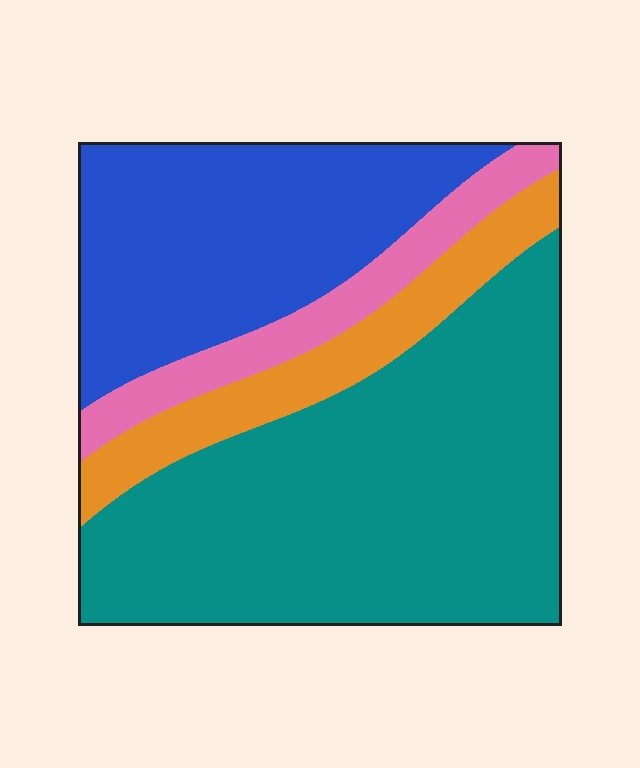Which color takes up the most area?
Teal, at roughly 50%.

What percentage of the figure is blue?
Blue takes up between a sixth and a third of the figure.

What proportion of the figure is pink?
Pink takes up about one tenth (1/10) of the figure.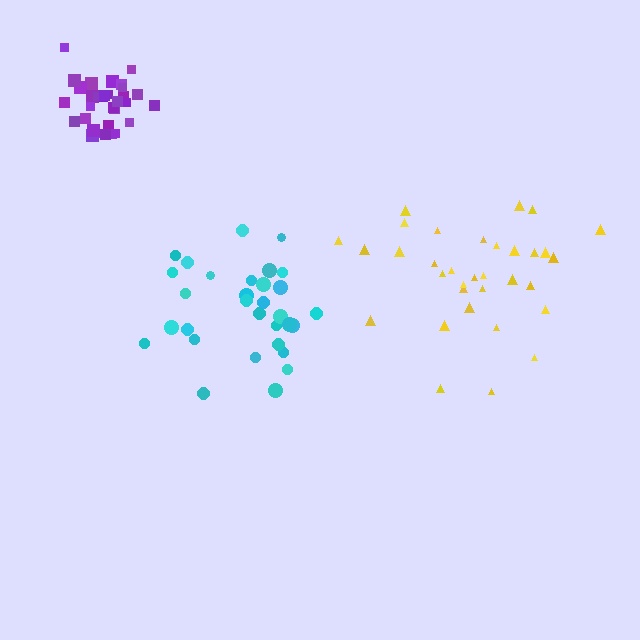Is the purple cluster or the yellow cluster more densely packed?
Purple.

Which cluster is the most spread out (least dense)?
Yellow.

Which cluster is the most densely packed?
Purple.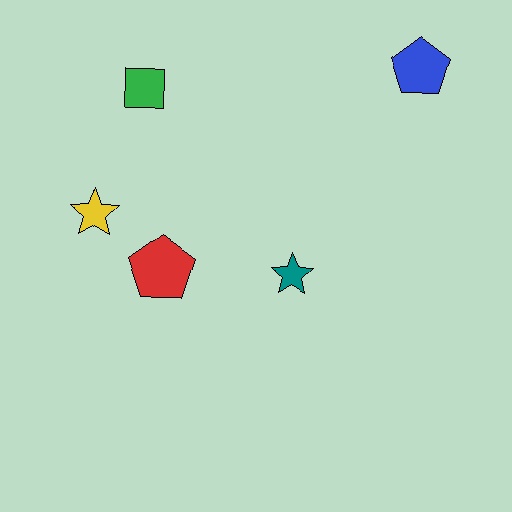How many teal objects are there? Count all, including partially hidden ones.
There is 1 teal object.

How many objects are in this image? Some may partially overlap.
There are 5 objects.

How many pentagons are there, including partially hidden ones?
There are 2 pentagons.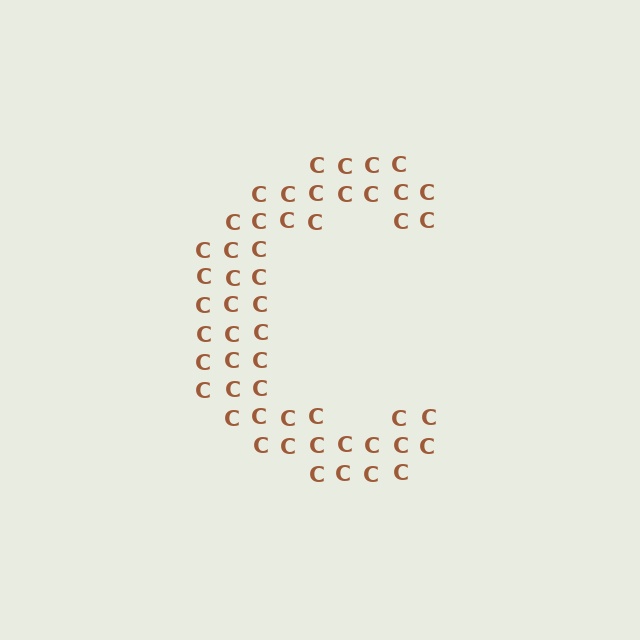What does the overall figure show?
The overall figure shows the letter C.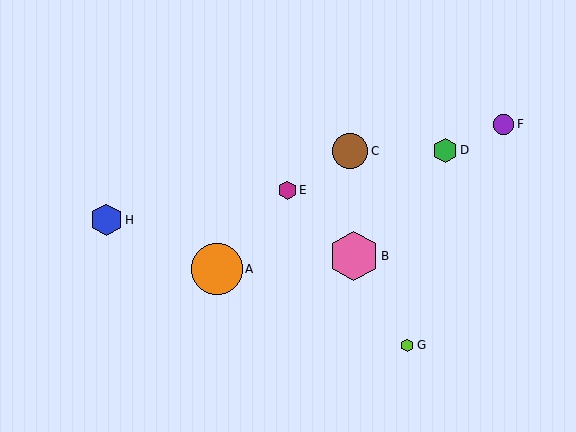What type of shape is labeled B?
Shape B is a pink hexagon.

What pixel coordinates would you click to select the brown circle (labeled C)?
Click at (350, 151) to select the brown circle C.